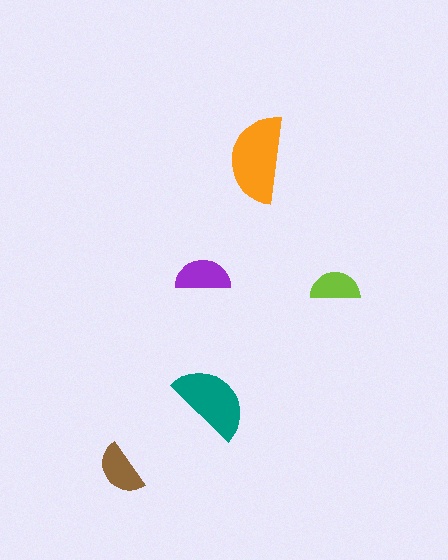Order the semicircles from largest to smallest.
the orange one, the teal one, the purple one, the brown one, the lime one.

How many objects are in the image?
There are 5 objects in the image.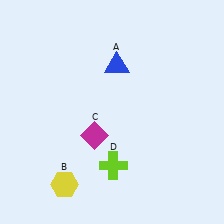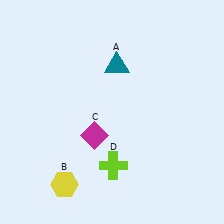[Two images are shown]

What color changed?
The triangle (A) changed from blue in Image 1 to teal in Image 2.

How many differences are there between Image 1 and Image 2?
There is 1 difference between the two images.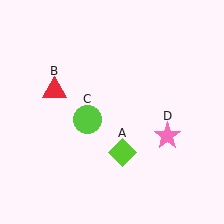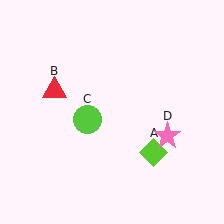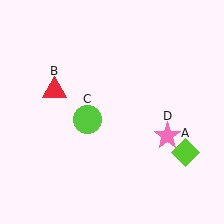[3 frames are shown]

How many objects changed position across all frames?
1 object changed position: lime diamond (object A).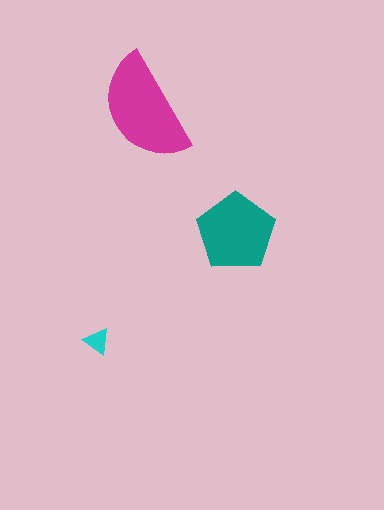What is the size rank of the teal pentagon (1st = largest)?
2nd.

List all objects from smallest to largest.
The cyan triangle, the teal pentagon, the magenta semicircle.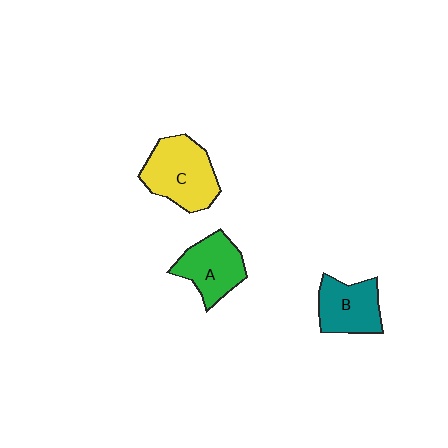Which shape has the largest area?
Shape C (yellow).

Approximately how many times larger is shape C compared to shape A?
Approximately 1.3 times.